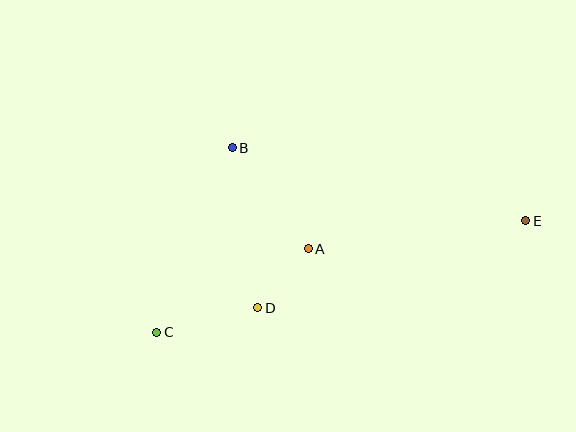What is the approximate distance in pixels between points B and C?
The distance between B and C is approximately 199 pixels.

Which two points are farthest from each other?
Points C and E are farthest from each other.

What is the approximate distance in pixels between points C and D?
The distance between C and D is approximately 104 pixels.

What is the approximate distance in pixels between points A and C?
The distance between A and C is approximately 173 pixels.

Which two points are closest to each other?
Points A and D are closest to each other.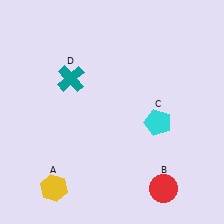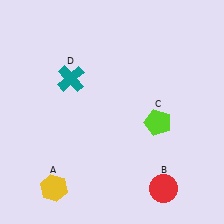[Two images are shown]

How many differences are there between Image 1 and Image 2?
There is 1 difference between the two images.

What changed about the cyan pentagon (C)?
In Image 1, C is cyan. In Image 2, it changed to lime.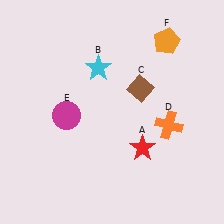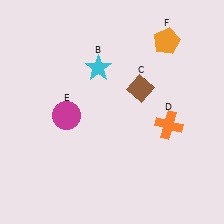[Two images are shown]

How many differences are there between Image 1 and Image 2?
There is 1 difference between the two images.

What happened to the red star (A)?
The red star (A) was removed in Image 2. It was in the bottom-right area of Image 1.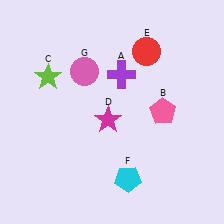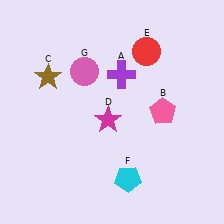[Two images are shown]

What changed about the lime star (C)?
In Image 1, C is lime. In Image 2, it changed to brown.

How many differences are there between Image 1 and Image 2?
There is 1 difference between the two images.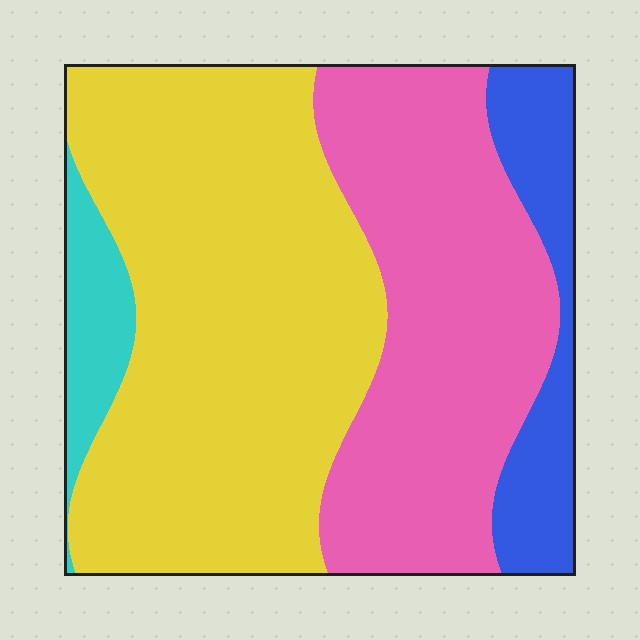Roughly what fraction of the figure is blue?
Blue takes up about one tenth (1/10) of the figure.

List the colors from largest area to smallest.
From largest to smallest: yellow, pink, blue, cyan.